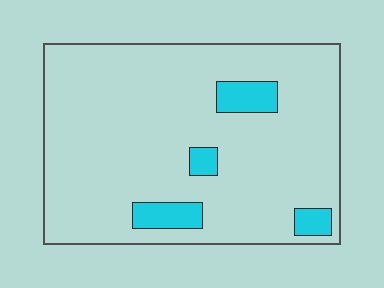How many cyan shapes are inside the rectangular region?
4.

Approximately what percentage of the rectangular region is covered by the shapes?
Approximately 10%.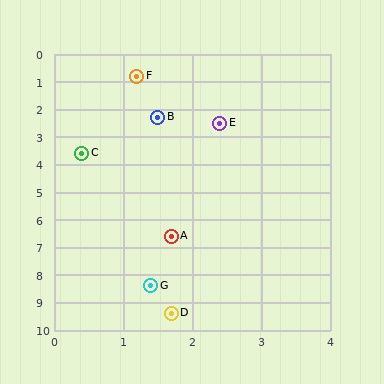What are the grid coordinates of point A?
Point A is at approximately (1.7, 6.6).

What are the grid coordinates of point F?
Point F is at approximately (1.2, 0.8).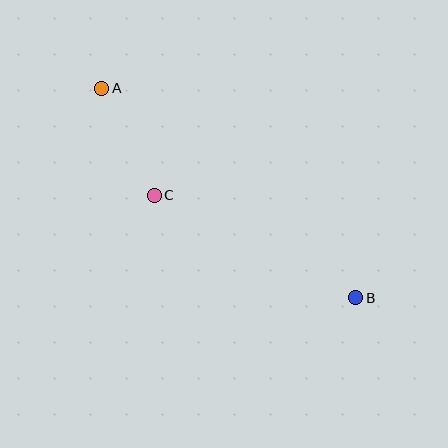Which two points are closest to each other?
Points A and C are closest to each other.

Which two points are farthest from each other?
Points A and B are farthest from each other.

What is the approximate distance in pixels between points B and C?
The distance between B and C is approximately 226 pixels.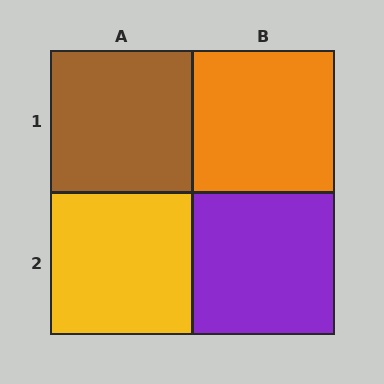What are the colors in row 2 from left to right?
Yellow, purple.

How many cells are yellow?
1 cell is yellow.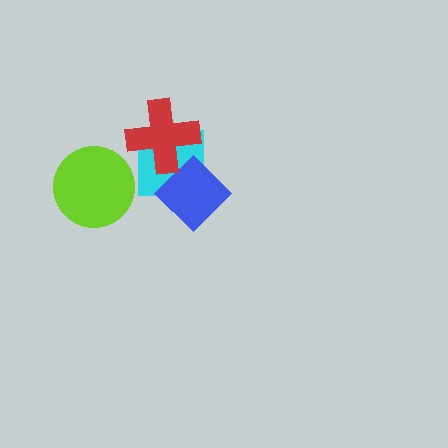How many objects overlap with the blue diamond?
2 objects overlap with the blue diamond.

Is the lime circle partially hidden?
No, no other shape covers it.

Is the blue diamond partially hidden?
Yes, it is partially covered by another shape.